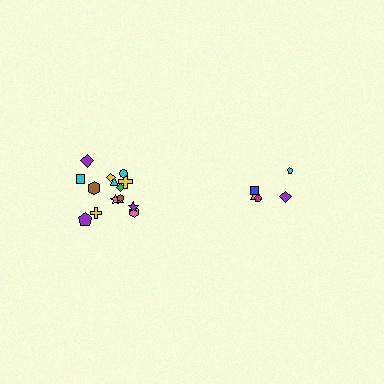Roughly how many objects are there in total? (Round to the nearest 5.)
Roughly 20 objects in total.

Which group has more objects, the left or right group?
The left group.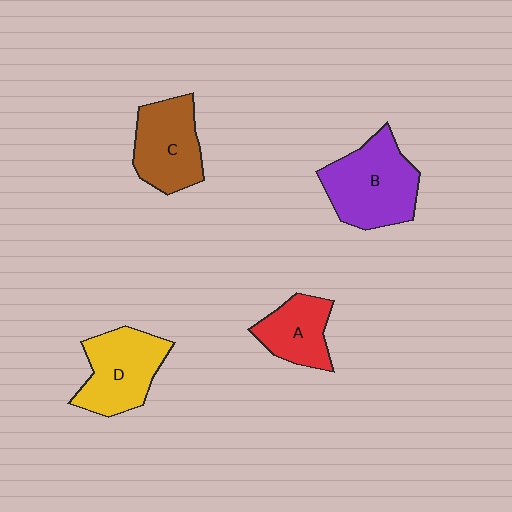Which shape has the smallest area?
Shape A (red).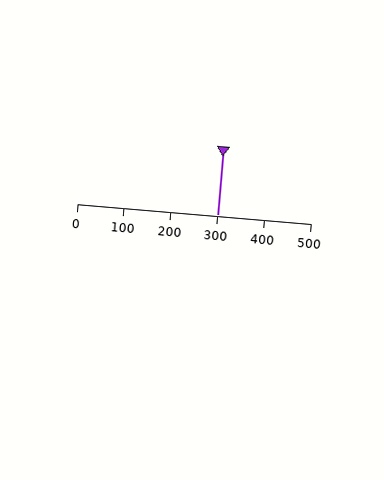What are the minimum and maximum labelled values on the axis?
The axis runs from 0 to 500.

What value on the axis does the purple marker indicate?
The marker indicates approximately 300.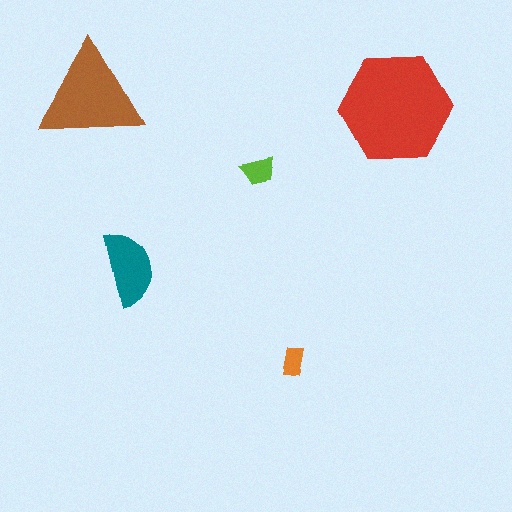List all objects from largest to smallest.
The red hexagon, the brown triangle, the teal semicircle, the lime trapezoid, the orange rectangle.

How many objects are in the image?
There are 5 objects in the image.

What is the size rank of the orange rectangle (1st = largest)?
5th.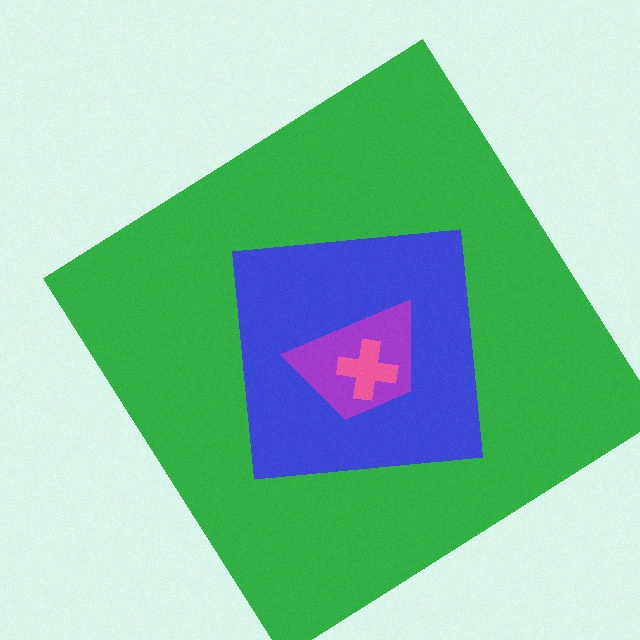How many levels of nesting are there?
4.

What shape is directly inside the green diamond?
The blue square.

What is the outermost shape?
The green diamond.